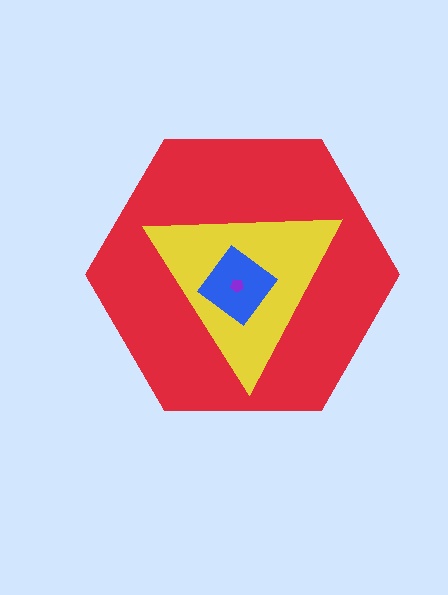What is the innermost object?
The purple pentagon.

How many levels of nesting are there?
4.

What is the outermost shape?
The red hexagon.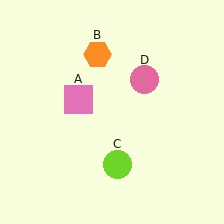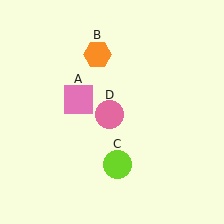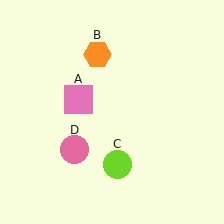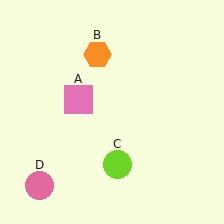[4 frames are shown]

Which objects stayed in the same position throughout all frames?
Pink square (object A) and orange hexagon (object B) and lime circle (object C) remained stationary.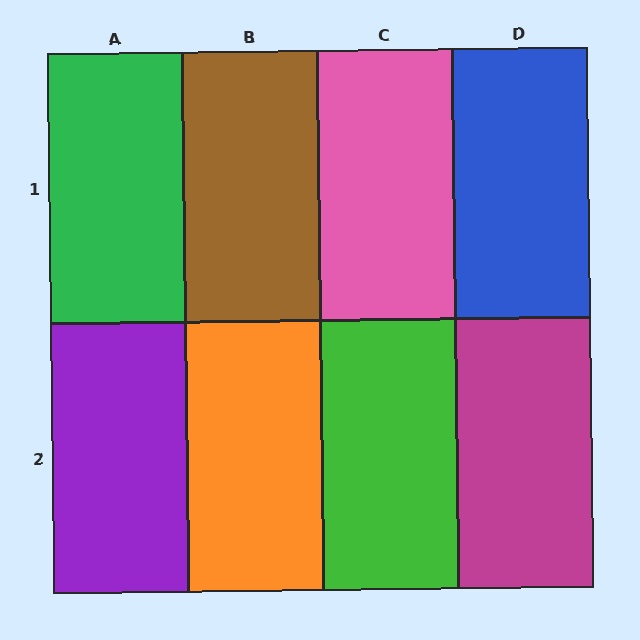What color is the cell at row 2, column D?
Magenta.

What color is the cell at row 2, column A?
Purple.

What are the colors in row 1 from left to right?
Green, brown, pink, blue.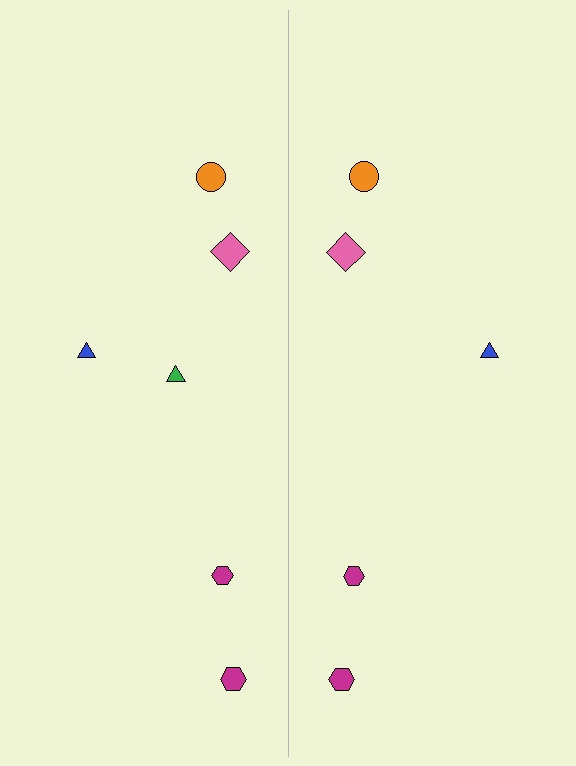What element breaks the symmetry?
A green triangle is missing from the right side.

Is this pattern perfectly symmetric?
No, the pattern is not perfectly symmetric. A green triangle is missing from the right side.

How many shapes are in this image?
There are 11 shapes in this image.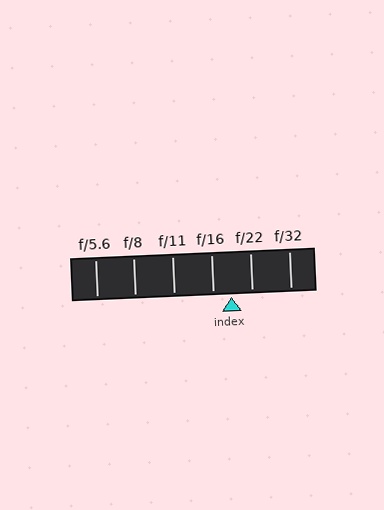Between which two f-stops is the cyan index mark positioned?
The index mark is between f/16 and f/22.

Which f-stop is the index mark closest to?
The index mark is closest to f/16.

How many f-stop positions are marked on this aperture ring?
There are 6 f-stop positions marked.